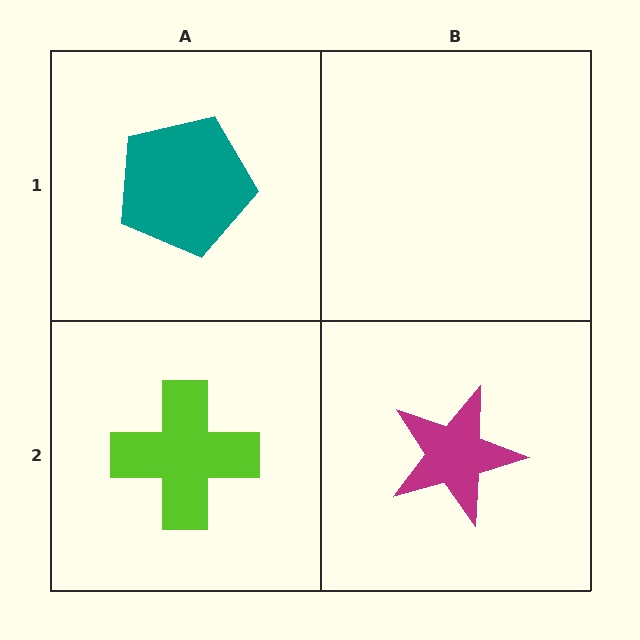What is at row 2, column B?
A magenta star.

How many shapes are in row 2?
2 shapes.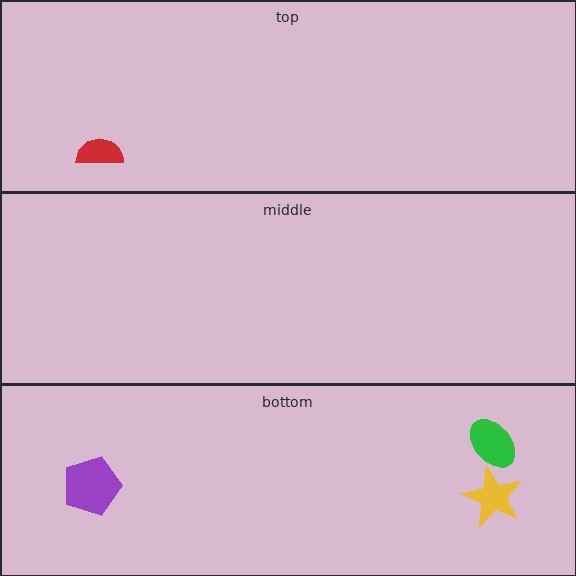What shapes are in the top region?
The red semicircle.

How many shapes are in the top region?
1.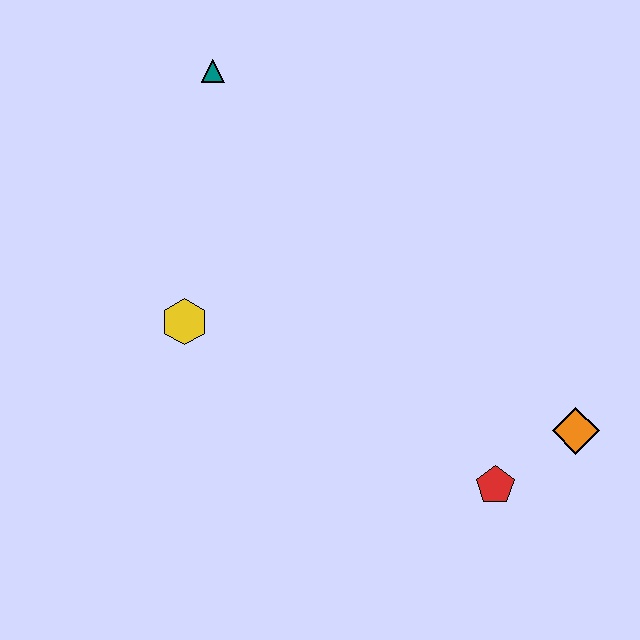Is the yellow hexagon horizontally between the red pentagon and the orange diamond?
No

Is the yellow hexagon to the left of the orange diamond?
Yes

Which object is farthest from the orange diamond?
The teal triangle is farthest from the orange diamond.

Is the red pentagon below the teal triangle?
Yes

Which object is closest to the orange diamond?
The red pentagon is closest to the orange diamond.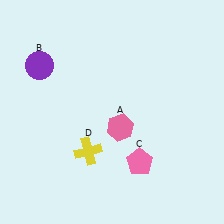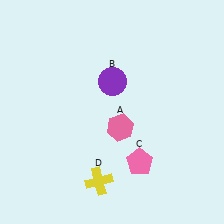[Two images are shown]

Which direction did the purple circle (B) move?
The purple circle (B) moved right.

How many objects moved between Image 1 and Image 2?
2 objects moved between the two images.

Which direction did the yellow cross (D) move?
The yellow cross (D) moved down.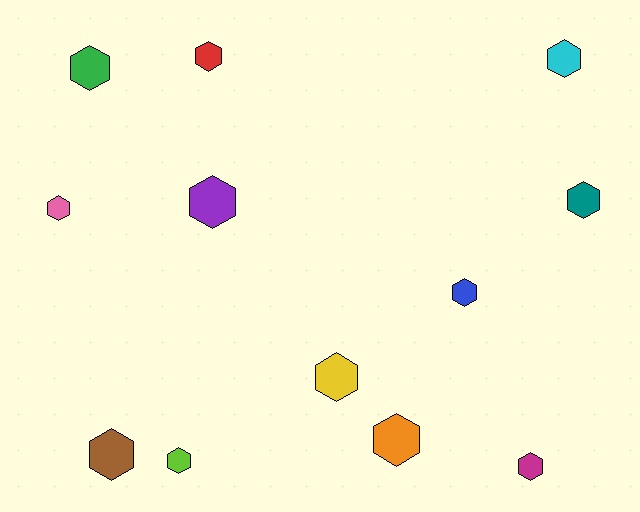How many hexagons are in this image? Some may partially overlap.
There are 12 hexagons.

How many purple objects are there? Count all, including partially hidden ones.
There is 1 purple object.